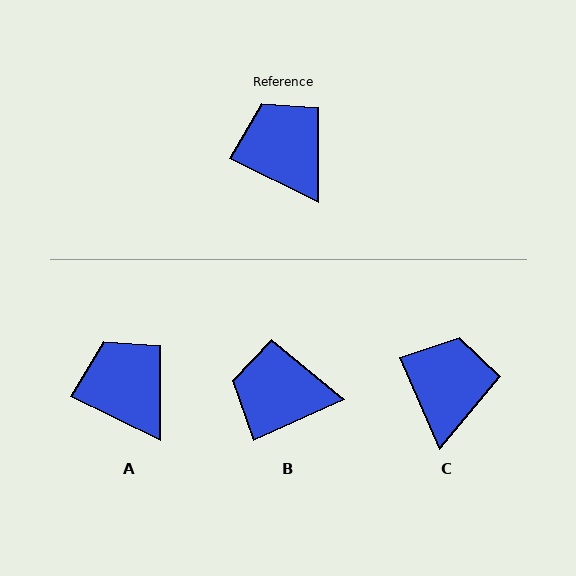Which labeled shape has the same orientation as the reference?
A.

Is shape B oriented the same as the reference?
No, it is off by about 51 degrees.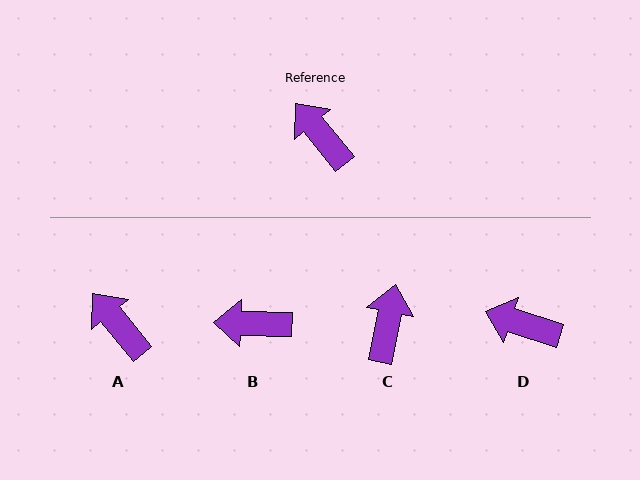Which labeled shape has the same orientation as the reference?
A.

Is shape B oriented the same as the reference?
No, it is off by about 49 degrees.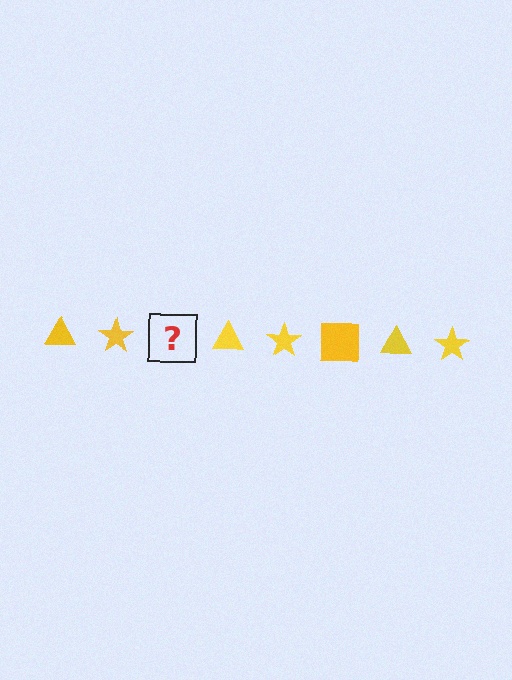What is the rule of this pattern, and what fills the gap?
The rule is that the pattern cycles through triangle, star, square shapes in yellow. The gap should be filled with a yellow square.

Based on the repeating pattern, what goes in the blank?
The blank should be a yellow square.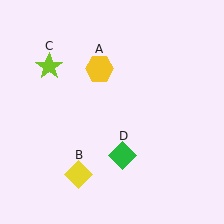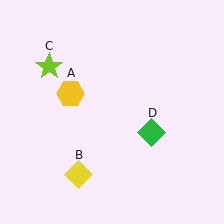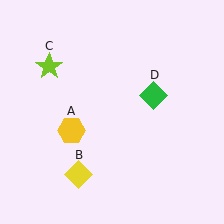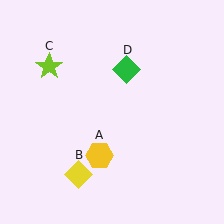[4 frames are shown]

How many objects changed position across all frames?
2 objects changed position: yellow hexagon (object A), green diamond (object D).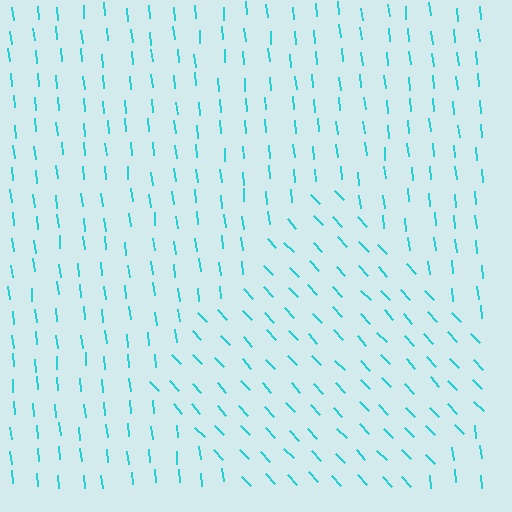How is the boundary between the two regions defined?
The boundary is defined purely by a change in line orientation (approximately 38 degrees difference). All lines are the same color and thickness.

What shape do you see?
I see a diamond.